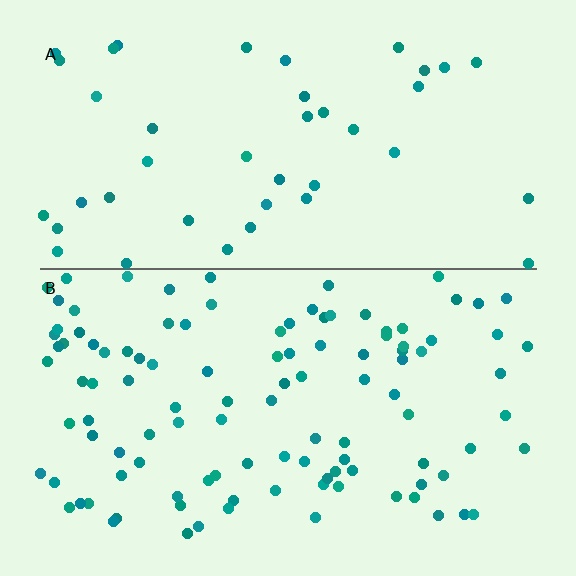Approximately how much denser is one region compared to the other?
Approximately 2.6× — region B over region A.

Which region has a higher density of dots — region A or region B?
B (the bottom).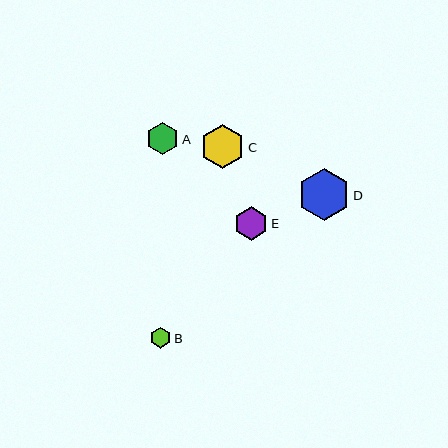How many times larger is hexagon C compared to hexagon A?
Hexagon C is approximately 1.4 times the size of hexagon A.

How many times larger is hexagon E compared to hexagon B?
Hexagon E is approximately 1.6 times the size of hexagon B.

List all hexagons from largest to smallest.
From largest to smallest: D, C, E, A, B.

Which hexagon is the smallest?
Hexagon B is the smallest with a size of approximately 21 pixels.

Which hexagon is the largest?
Hexagon D is the largest with a size of approximately 51 pixels.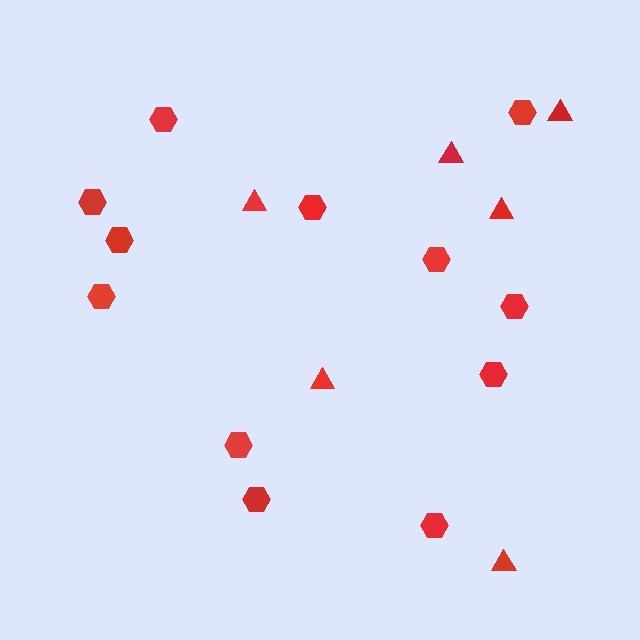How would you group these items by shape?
There are 2 groups: one group of triangles (6) and one group of hexagons (12).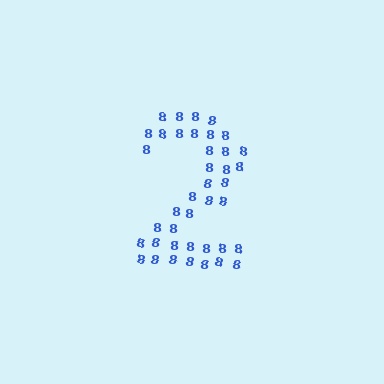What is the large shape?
The large shape is the digit 2.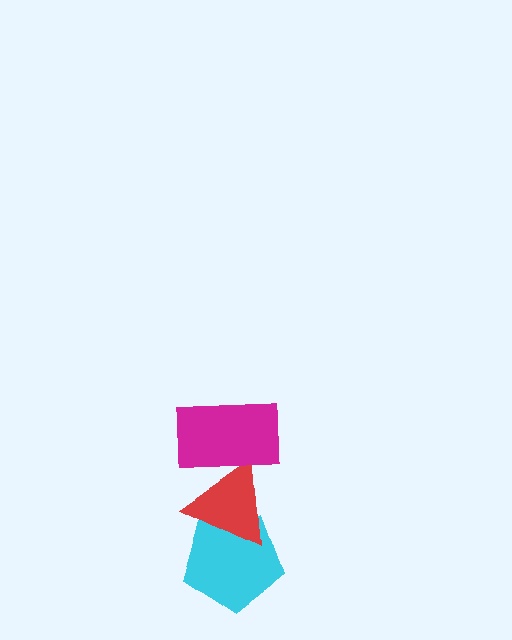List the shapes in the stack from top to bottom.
From top to bottom: the magenta rectangle, the red triangle, the cyan pentagon.